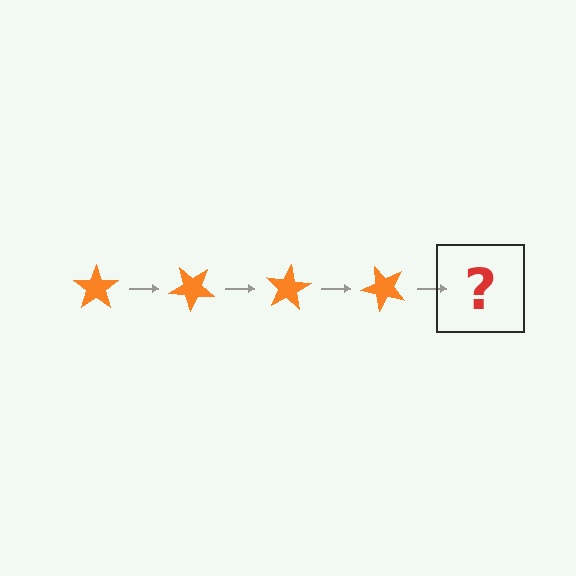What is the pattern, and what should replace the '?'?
The pattern is that the star rotates 40 degrees each step. The '?' should be an orange star rotated 160 degrees.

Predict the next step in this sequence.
The next step is an orange star rotated 160 degrees.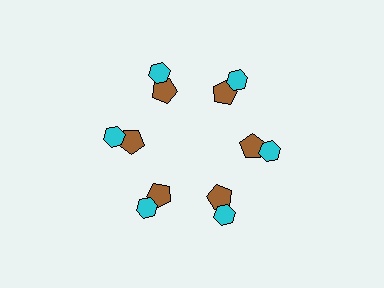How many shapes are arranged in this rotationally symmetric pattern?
There are 12 shapes, arranged in 6 groups of 2.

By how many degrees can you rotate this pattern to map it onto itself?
The pattern maps onto itself every 60 degrees of rotation.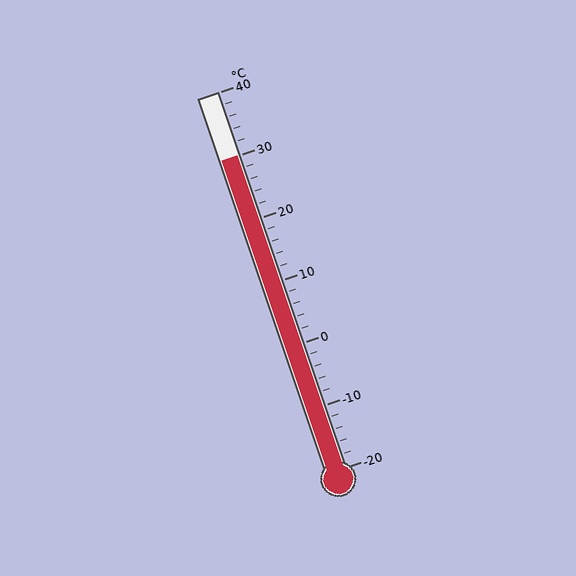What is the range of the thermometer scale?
The thermometer scale ranges from -20°C to 40°C.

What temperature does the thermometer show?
The thermometer shows approximately 30°C.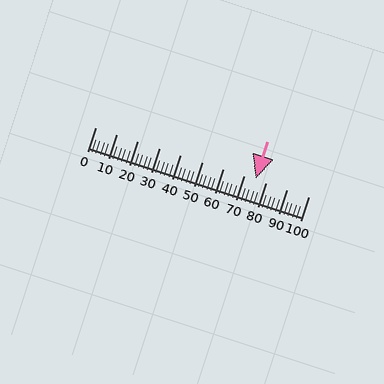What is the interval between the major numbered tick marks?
The major tick marks are spaced 10 units apart.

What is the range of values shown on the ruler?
The ruler shows values from 0 to 100.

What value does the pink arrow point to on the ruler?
The pink arrow points to approximately 75.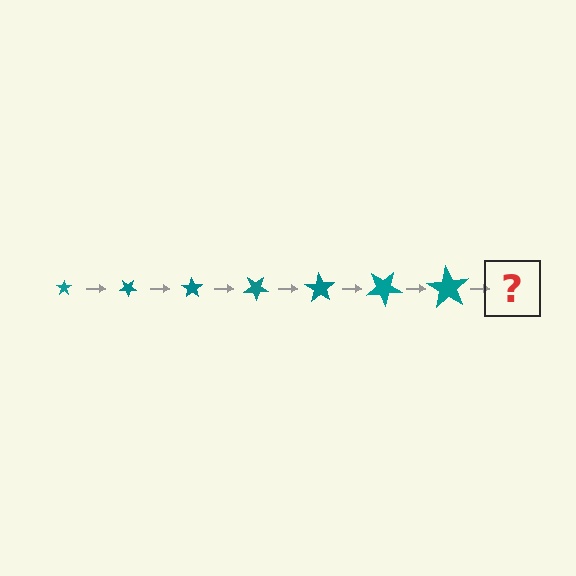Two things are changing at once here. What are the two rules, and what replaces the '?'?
The two rules are that the star grows larger each step and it rotates 35 degrees each step. The '?' should be a star, larger than the previous one and rotated 245 degrees from the start.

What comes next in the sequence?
The next element should be a star, larger than the previous one and rotated 245 degrees from the start.